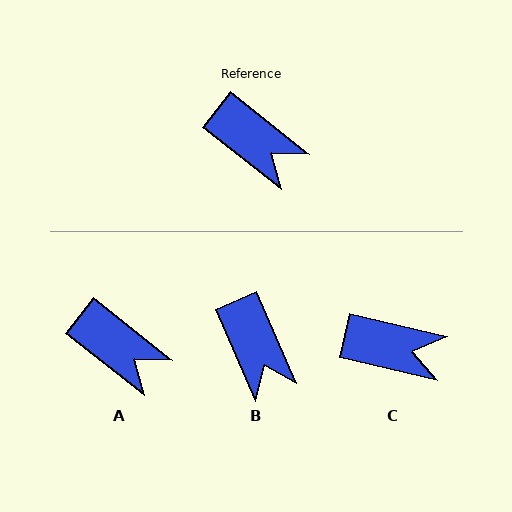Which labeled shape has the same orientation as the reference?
A.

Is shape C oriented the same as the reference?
No, it is off by about 25 degrees.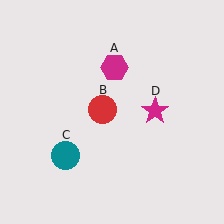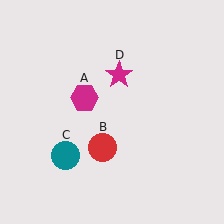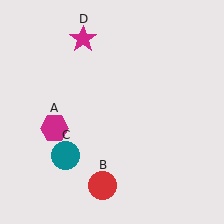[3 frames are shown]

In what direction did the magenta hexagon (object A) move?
The magenta hexagon (object A) moved down and to the left.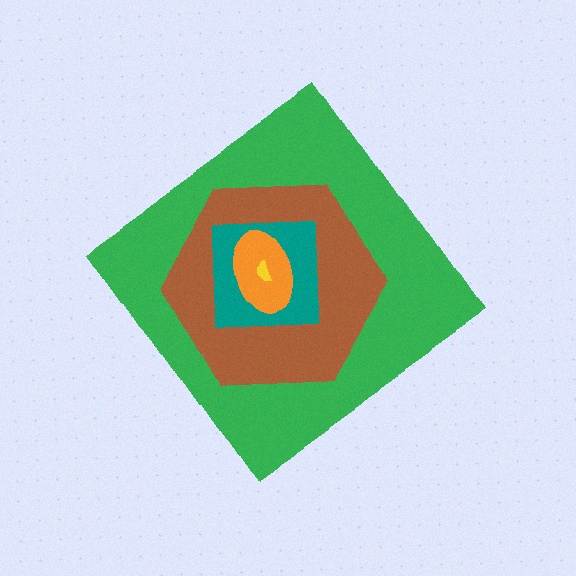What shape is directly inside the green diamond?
The brown hexagon.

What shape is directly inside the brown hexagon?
The teal square.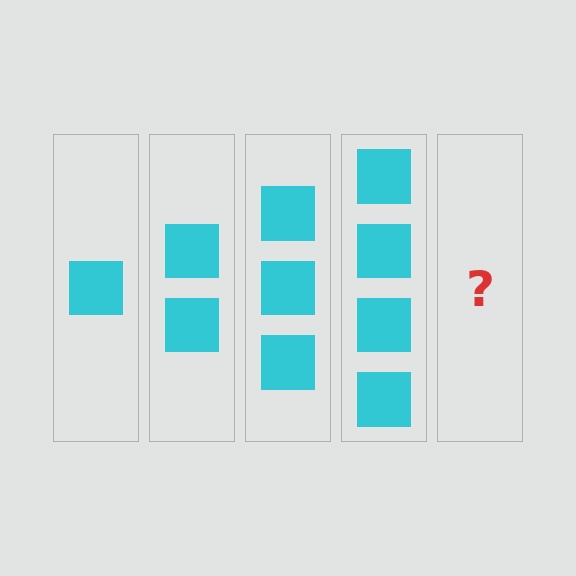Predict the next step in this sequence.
The next step is 5 squares.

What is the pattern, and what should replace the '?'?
The pattern is that each step adds one more square. The '?' should be 5 squares.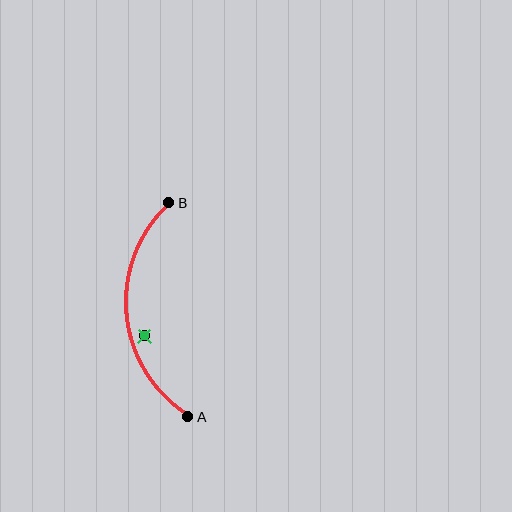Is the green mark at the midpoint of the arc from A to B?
No — the green mark does not lie on the arc at all. It sits slightly inside the curve.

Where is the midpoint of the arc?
The arc midpoint is the point on the curve farthest from the straight line joining A and B. It sits to the left of that line.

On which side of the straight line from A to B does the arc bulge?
The arc bulges to the left of the straight line connecting A and B.